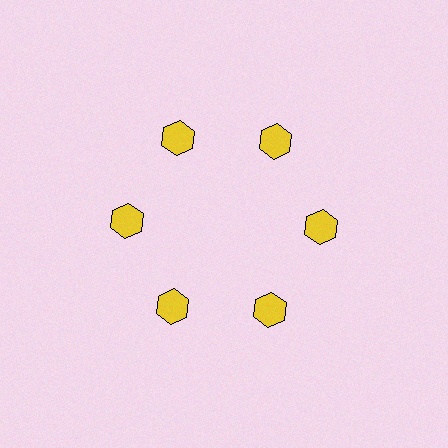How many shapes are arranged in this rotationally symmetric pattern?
There are 6 shapes, arranged in 6 groups of 1.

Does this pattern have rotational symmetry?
Yes, this pattern has 6-fold rotational symmetry. It looks the same after rotating 60 degrees around the center.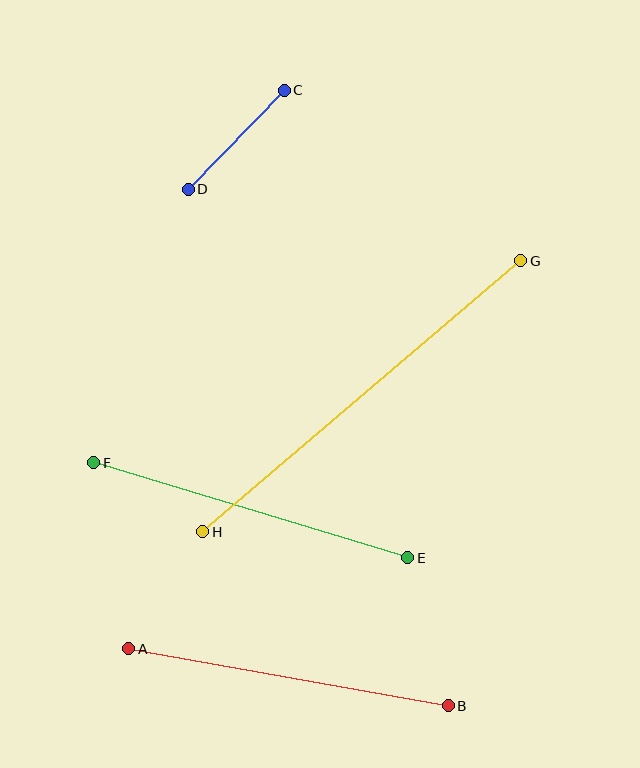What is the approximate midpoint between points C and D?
The midpoint is at approximately (236, 140) pixels.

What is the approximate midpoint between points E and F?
The midpoint is at approximately (251, 510) pixels.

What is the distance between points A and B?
The distance is approximately 325 pixels.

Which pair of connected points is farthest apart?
Points G and H are farthest apart.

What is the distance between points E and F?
The distance is approximately 328 pixels.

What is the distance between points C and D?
The distance is approximately 138 pixels.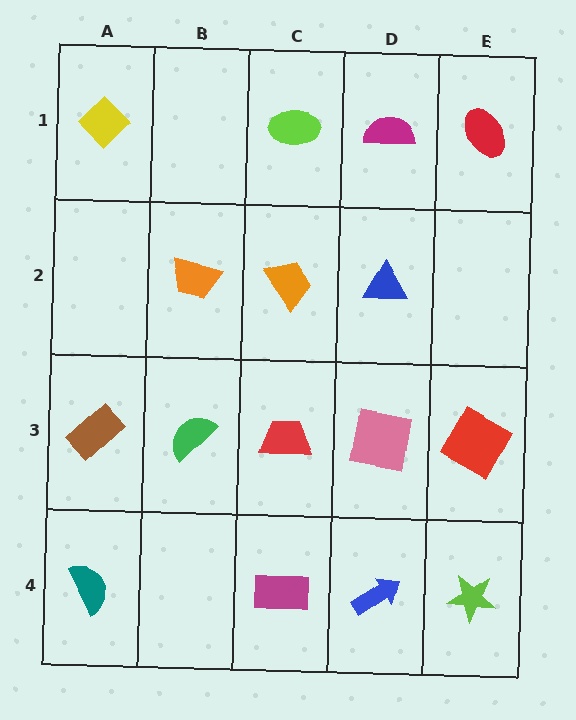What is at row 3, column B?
A green semicircle.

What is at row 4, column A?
A teal semicircle.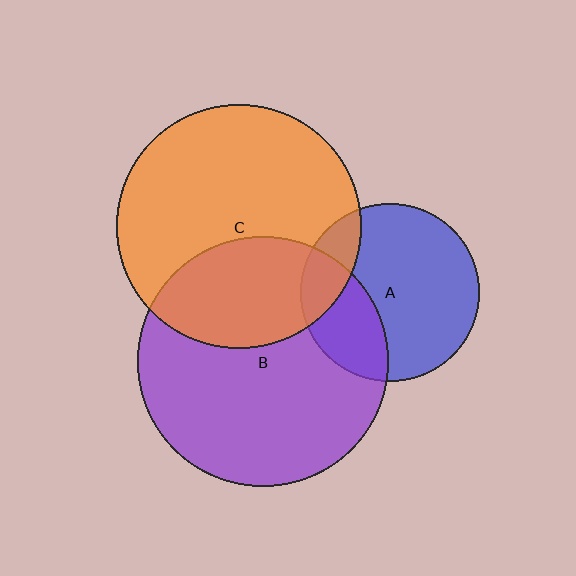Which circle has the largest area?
Circle B (purple).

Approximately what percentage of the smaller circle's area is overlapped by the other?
Approximately 15%.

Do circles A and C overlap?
Yes.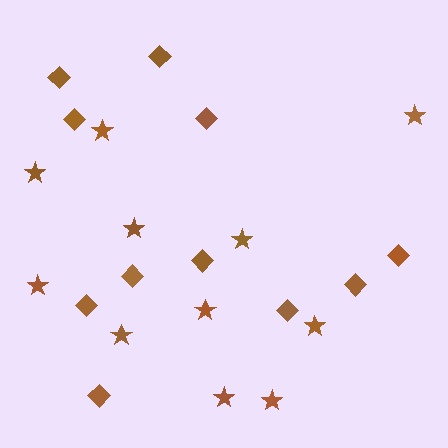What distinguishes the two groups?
There are 2 groups: one group of diamonds (11) and one group of stars (11).